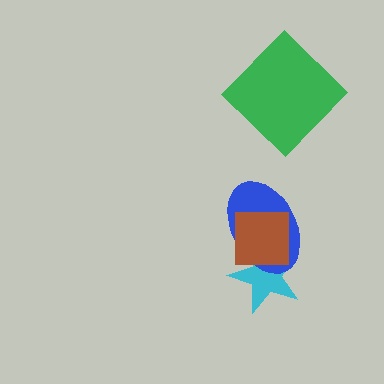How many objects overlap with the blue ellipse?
2 objects overlap with the blue ellipse.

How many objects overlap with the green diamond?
0 objects overlap with the green diamond.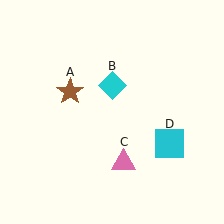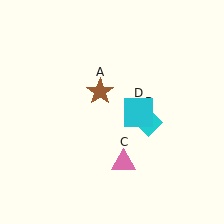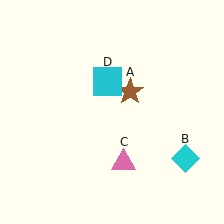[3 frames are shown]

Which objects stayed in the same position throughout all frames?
Pink triangle (object C) remained stationary.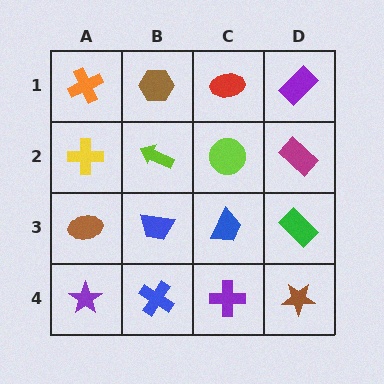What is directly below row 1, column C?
A lime circle.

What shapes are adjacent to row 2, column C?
A red ellipse (row 1, column C), a blue trapezoid (row 3, column C), a lime arrow (row 2, column B), a magenta rectangle (row 2, column D).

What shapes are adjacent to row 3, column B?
A lime arrow (row 2, column B), a blue cross (row 4, column B), a brown ellipse (row 3, column A), a blue trapezoid (row 3, column C).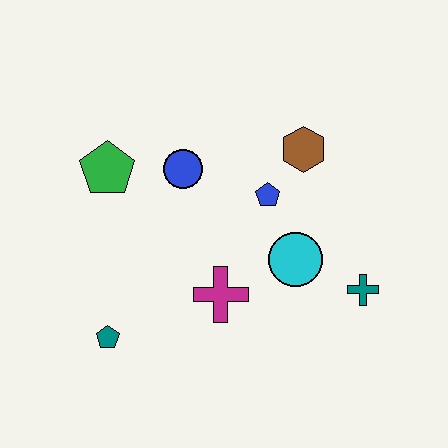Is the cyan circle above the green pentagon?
No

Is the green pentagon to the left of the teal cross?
Yes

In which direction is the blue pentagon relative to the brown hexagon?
The blue pentagon is below the brown hexagon.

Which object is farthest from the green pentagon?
The teal cross is farthest from the green pentagon.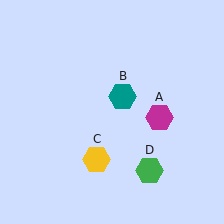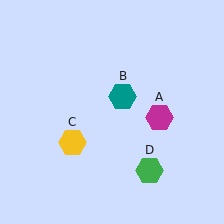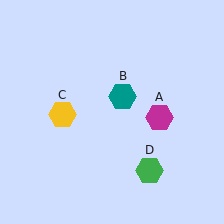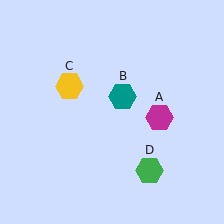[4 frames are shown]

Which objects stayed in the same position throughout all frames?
Magenta hexagon (object A) and teal hexagon (object B) and green hexagon (object D) remained stationary.